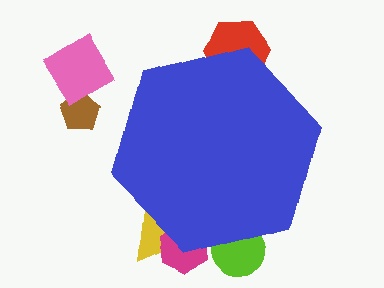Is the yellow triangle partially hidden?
Yes, the yellow triangle is partially hidden behind the blue hexagon.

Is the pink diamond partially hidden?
No, the pink diamond is fully visible.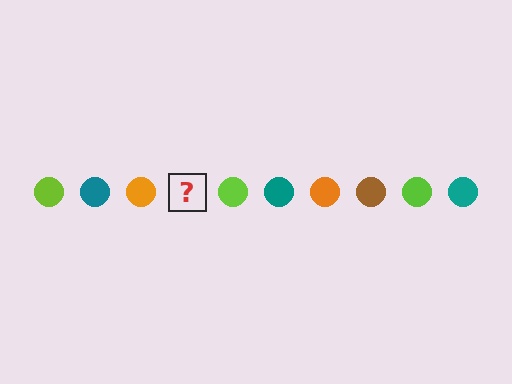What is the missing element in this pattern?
The missing element is a brown circle.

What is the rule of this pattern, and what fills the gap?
The rule is that the pattern cycles through lime, teal, orange, brown circles. The gap should be filled with a brown circle.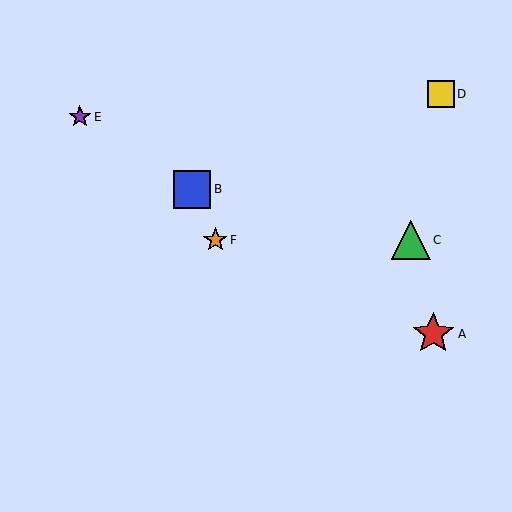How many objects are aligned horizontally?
2 objects (C, F) are aligned horizontally.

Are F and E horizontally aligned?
No, F is at y≈240 and E is at y≈117.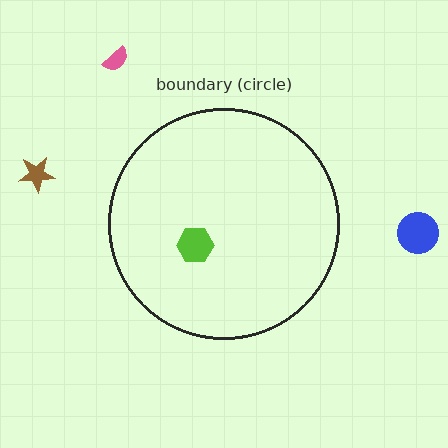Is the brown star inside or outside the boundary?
Outside.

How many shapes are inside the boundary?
1 inside, 3 outside.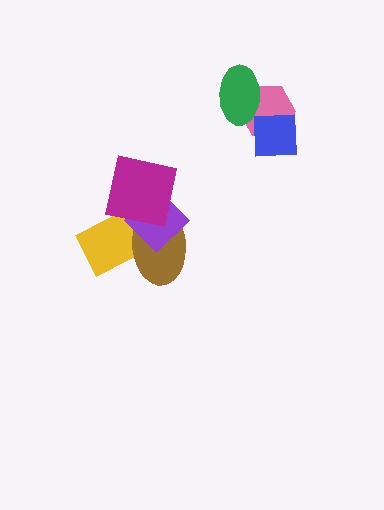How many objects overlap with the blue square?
1 object overlaps with the blue square.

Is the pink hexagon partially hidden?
Yes, it is partially covered by another shape.